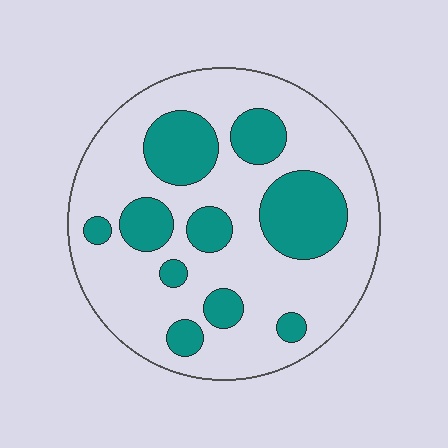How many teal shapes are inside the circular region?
10.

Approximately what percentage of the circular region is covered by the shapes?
Approximately 30%.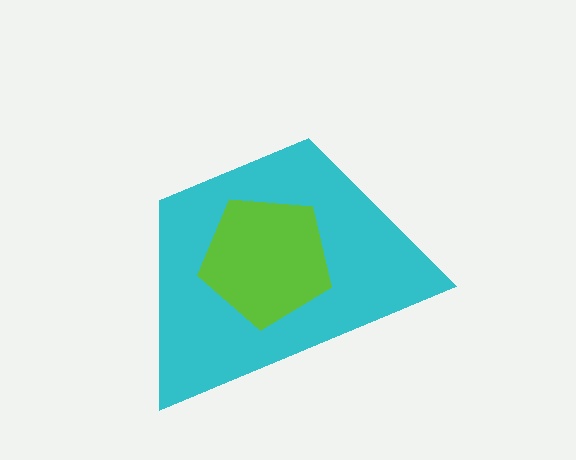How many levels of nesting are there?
2.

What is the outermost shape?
The cyan trapezoid.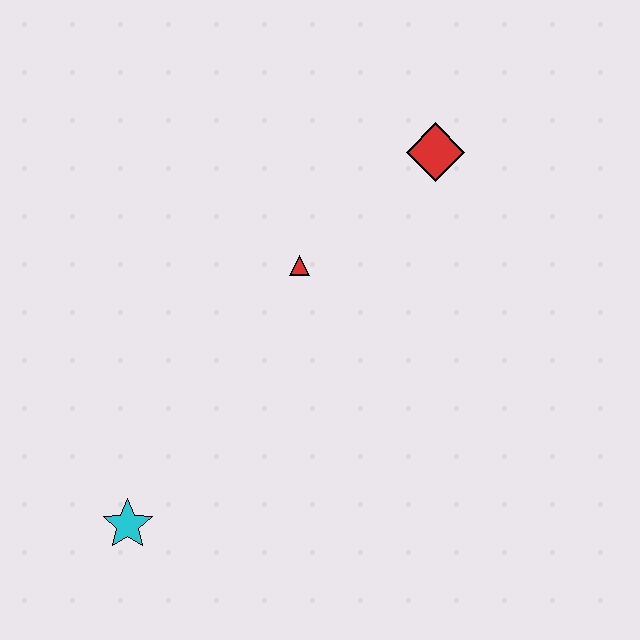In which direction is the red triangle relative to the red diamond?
The red triangle is to the left of the red diamond.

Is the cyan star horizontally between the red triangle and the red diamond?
No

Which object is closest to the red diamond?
The red triangle is closest to the red diamond.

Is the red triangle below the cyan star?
No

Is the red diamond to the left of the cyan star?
No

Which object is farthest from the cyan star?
The red diamond is farthest from the cyan star.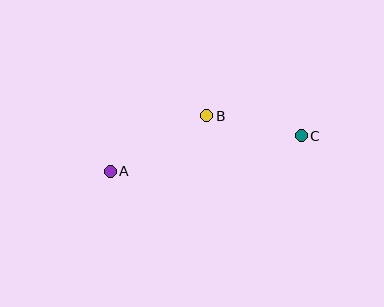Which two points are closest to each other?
Points B and C are closest to each other.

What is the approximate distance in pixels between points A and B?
The distance between A and B is approximately 111 pixels.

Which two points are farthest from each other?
Points A and C are farthest from each other.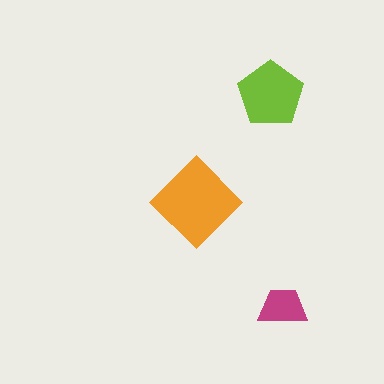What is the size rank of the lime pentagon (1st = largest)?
2nd.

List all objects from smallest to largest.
The magenta trapezoid, the lime pentagon, the orange diamond.